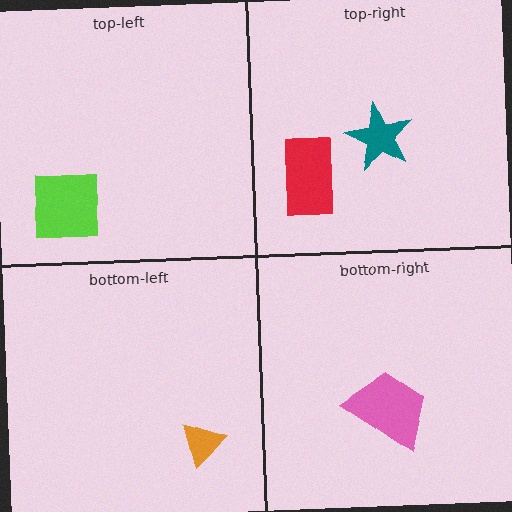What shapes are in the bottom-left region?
The orange triangle.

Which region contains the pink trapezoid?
The bottom-right region.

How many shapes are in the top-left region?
1.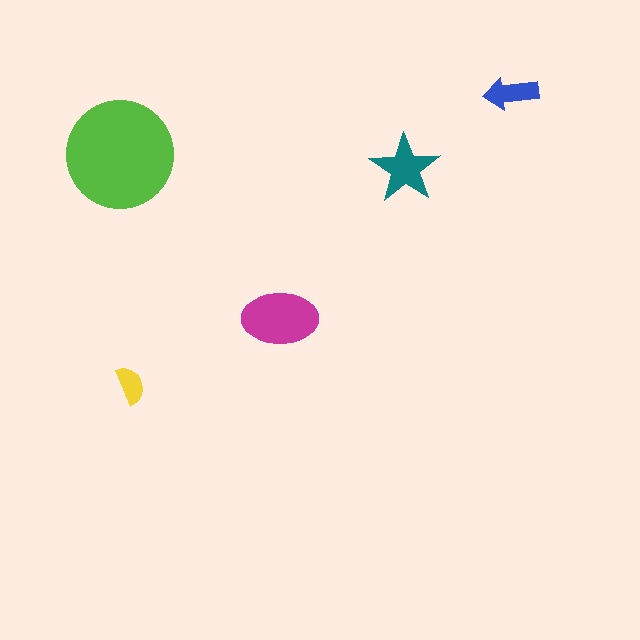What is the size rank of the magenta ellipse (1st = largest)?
2nd.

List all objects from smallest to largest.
The yellow semicircle, the blue arrow, the teal star, the magenta ellipse, the lime circle.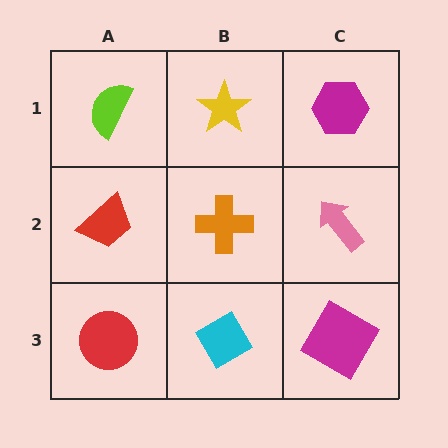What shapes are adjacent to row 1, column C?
A pink arrow (row 2, column C), a yellow star (row 1, column B).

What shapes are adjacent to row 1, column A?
A red trapezoid (row 2, column A), a yellow star (row 1, column B).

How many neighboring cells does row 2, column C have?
3.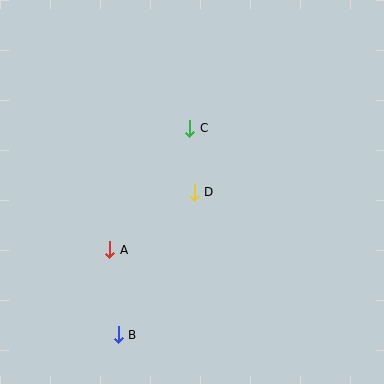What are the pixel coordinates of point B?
Point B is at (118, 335).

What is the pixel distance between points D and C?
The distance between D and C is 64 pixels.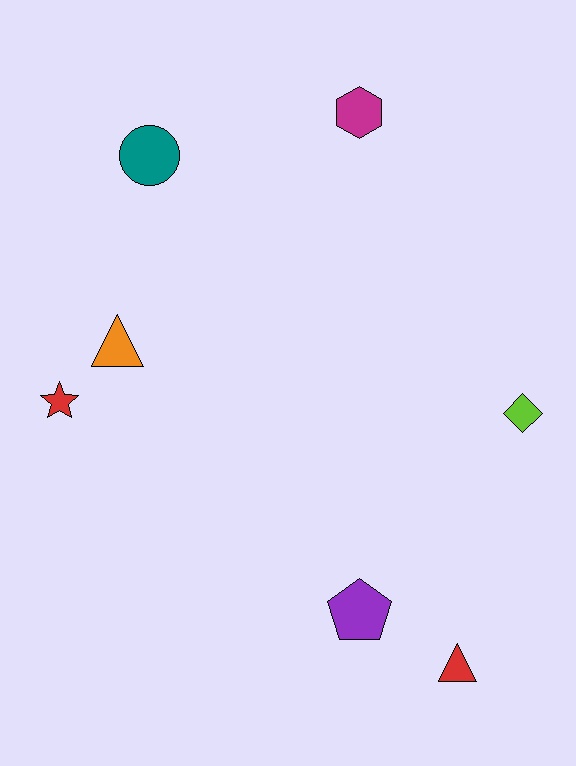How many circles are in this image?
There is 1 circle.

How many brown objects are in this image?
There are no brown objects.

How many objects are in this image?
There are 7 objects.